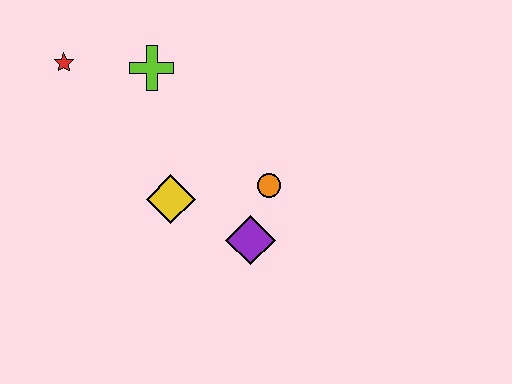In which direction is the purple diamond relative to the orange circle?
The purple diamond is below the orange circle.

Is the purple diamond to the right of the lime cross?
Yes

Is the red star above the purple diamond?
Yes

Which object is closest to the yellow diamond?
The purple diamond is closest to the yellow diamond.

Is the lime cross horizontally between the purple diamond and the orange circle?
No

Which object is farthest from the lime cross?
The purple diamond is farthest from the lime cross.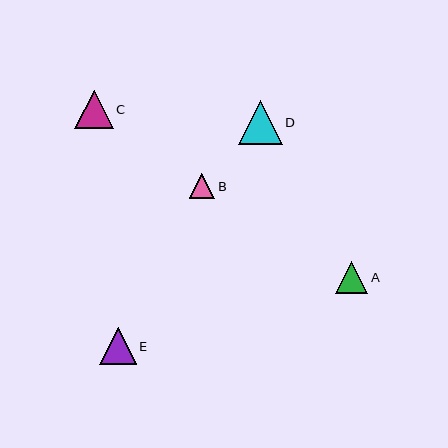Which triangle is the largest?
Triangle D is the largest with a size of approximately 44 pixels.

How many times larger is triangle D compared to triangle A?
Triangle D is approximately 1.4 times the size of triangle A.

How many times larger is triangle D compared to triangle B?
Triangle D is approximately 1.7 times the size of triangle B.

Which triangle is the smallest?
Triangle B is the smallest with a size of approximately 25 pixels.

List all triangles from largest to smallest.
From largest to smallest: D, C, E, A, B.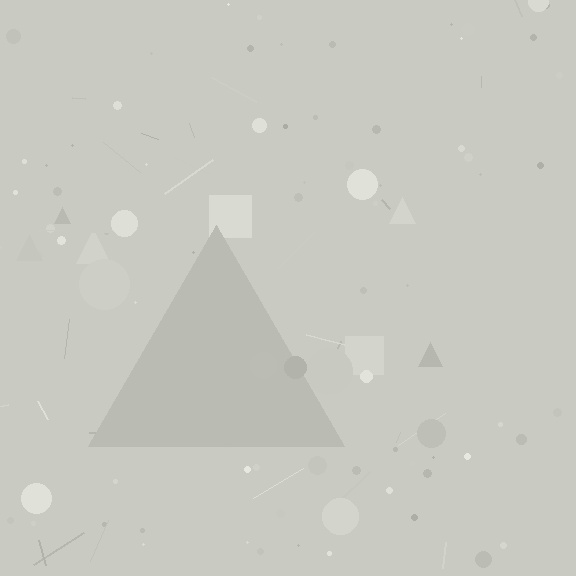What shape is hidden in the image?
A triangle is hidden in the image.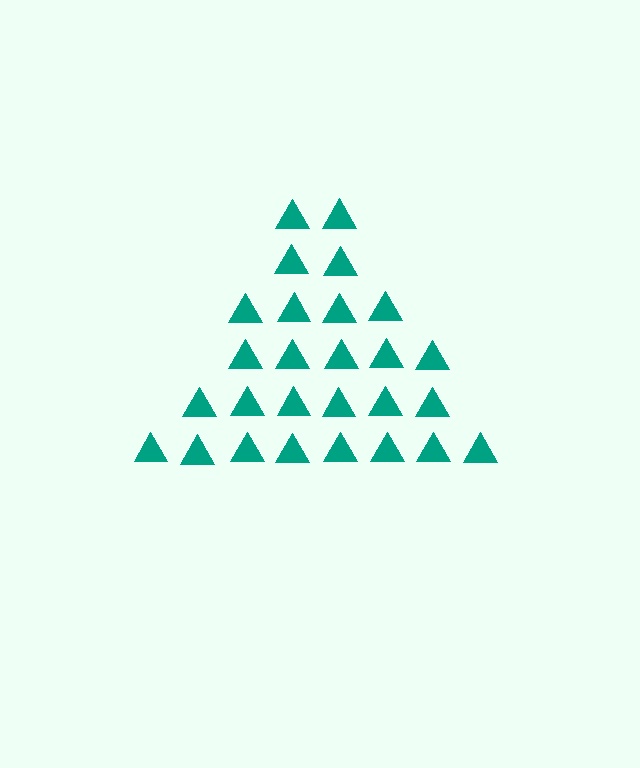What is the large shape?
The large shape is a triangle.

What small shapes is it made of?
It is made of small triangles.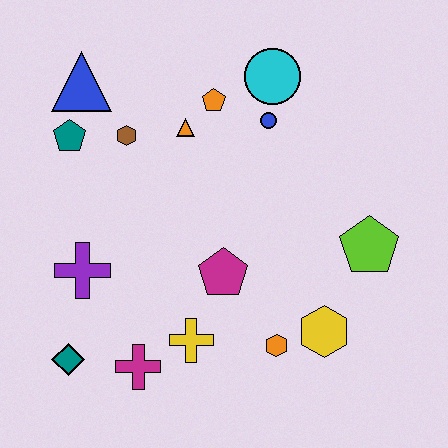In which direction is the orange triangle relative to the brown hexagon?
The orange triangle is to the right of the brown hexagon.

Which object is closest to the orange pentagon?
The orange triangle is closest to the orange pentagon.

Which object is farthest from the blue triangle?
The yellow hexagon is farthest from the blue triangle.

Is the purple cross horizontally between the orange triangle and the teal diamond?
Yes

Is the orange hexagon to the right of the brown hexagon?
Yes